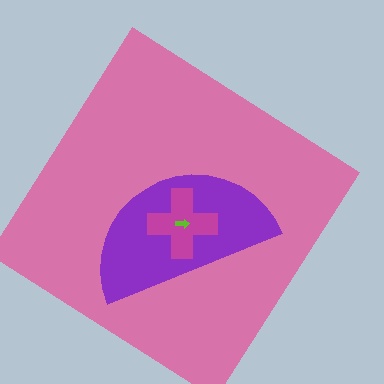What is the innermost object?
The lime arrow.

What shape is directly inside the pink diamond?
The purple semicircle.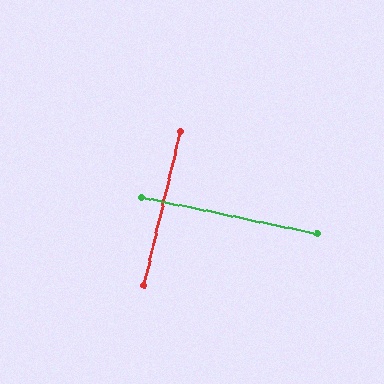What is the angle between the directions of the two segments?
Approximately 88 degrees.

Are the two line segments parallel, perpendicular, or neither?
Perpendicular — they meet at approximately 88°.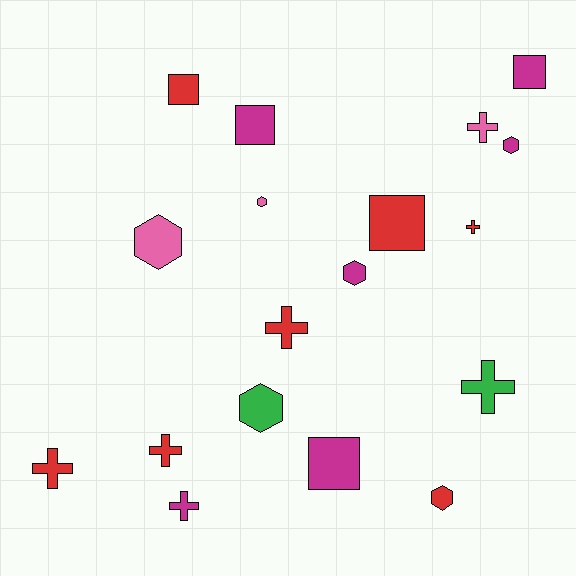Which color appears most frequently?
Red, with 7 objects.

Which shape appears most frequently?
Cross, with 7 objects.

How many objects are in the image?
There are 18 objects.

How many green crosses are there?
There is 1 green cross.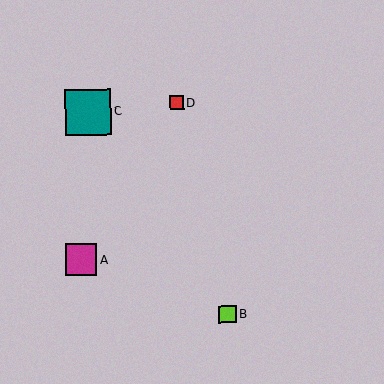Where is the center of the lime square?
The center of the lime square is at (228, 314).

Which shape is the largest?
The teal square (labeled C) is the largest.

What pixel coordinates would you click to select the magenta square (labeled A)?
Click at (81, 260) to select the magenta square A.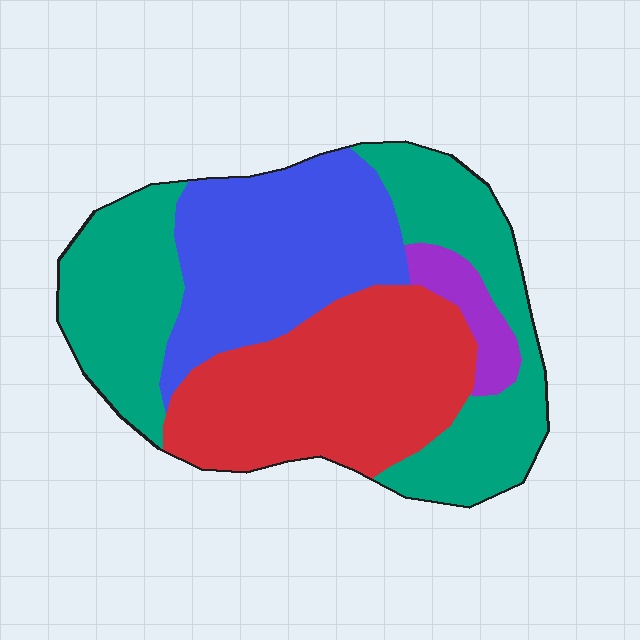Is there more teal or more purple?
Teal.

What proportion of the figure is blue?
Blue covers 27% of the figure.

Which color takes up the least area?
Purple, at roughly 5%.